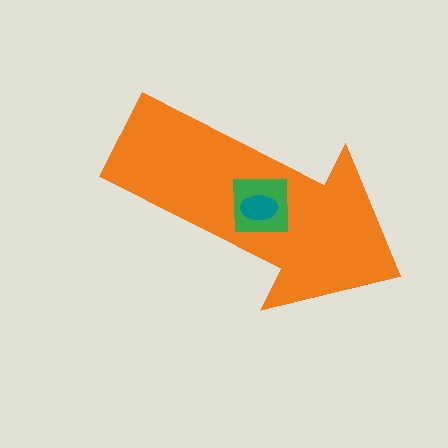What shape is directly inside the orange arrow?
The green square.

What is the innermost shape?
The teal ellipse.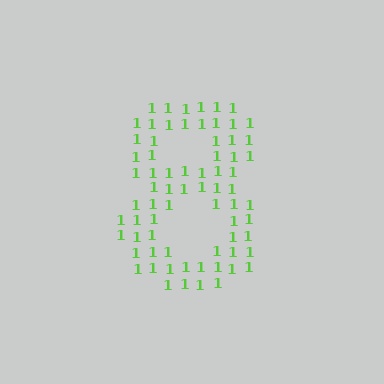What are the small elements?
The small elements are digit 1's.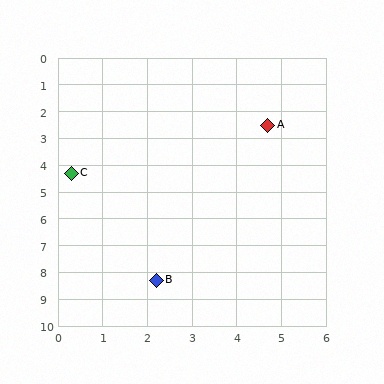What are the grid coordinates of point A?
Point A is at approximately (4.7, 2.5).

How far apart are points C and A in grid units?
Points C and A are about 4.8 grid units apart.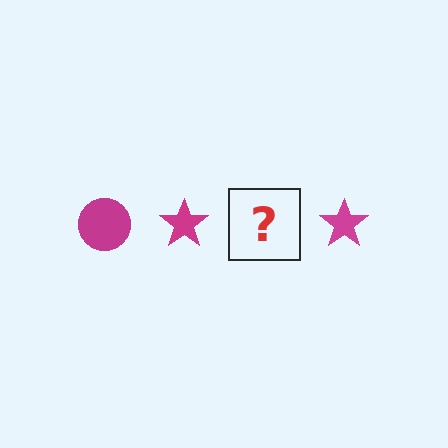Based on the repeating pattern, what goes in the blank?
The blank should be a magenta circle.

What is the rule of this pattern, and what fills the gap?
The rule is that the pattern cycles through circle, star shapes in magenta. The gap should be filled with a magenta circle.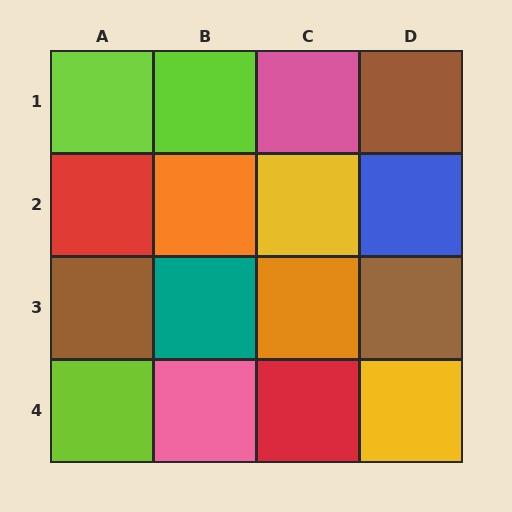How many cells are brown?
3 cells are brown.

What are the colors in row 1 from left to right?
Lime, lime, pink, brown.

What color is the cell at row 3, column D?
Brown.